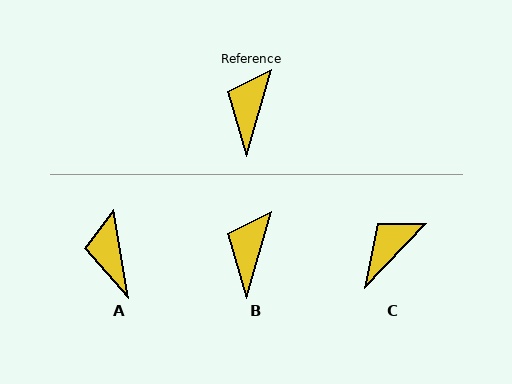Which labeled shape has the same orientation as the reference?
B.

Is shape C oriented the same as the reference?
No, it is off by about 27 degrees.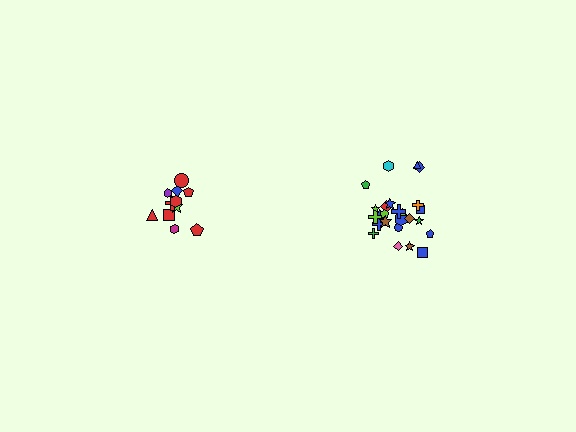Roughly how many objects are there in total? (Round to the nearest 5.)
Roughly 35 objects in total.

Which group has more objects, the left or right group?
The right group.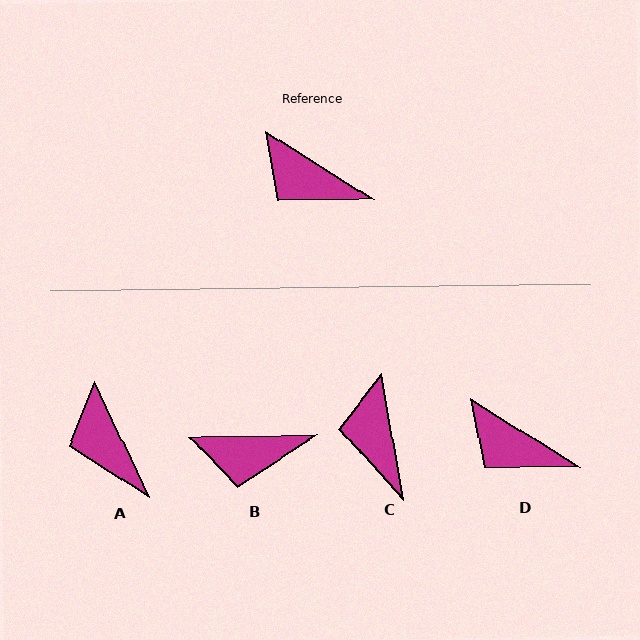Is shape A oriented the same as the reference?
No, it is off by about 33 degrees.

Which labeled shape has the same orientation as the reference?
D.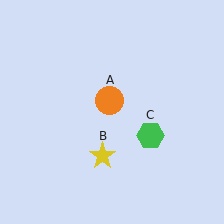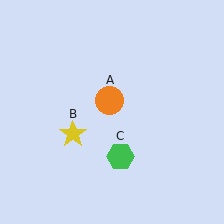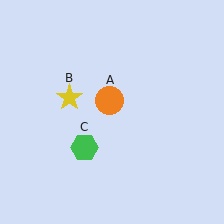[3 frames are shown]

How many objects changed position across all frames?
2 objects changed position: yellow star (object B), green hexagon (object C).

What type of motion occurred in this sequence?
The yellow star (object B), green hexagon (object C) rotated clockwise around the center of the scene.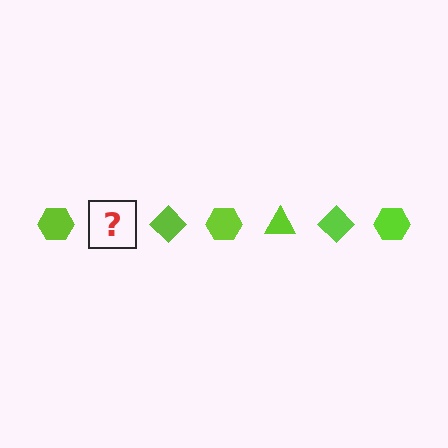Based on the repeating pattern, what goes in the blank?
The blank should be a lime triangle.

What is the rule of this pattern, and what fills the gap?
The rule is that the pattern cycles through hexagon, triangle, diamond shapes in lime. The gap should be filled with a lime triangle.